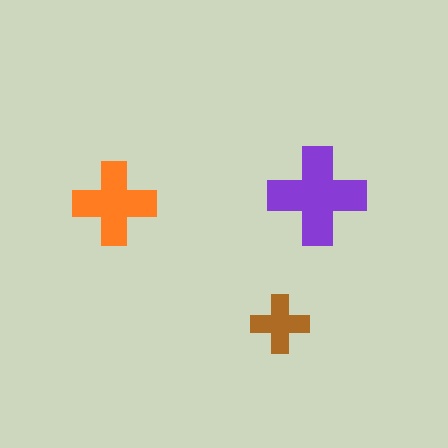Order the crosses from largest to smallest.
the purple one, the orange one, the brown one.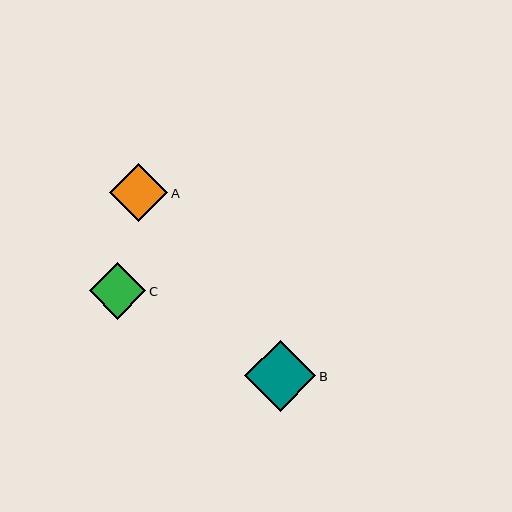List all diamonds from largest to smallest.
From largest to smallest: B, A, C.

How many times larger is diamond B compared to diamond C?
Diamond B is approximately 1.2 times the size of diamond C.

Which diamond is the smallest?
Diamond C is the smallest with a size of approximately 57 pixels.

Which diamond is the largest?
Diamond B is the largest with a size of approximately 71 pixels.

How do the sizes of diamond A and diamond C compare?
Diamond A and diamond C are approximately the same size.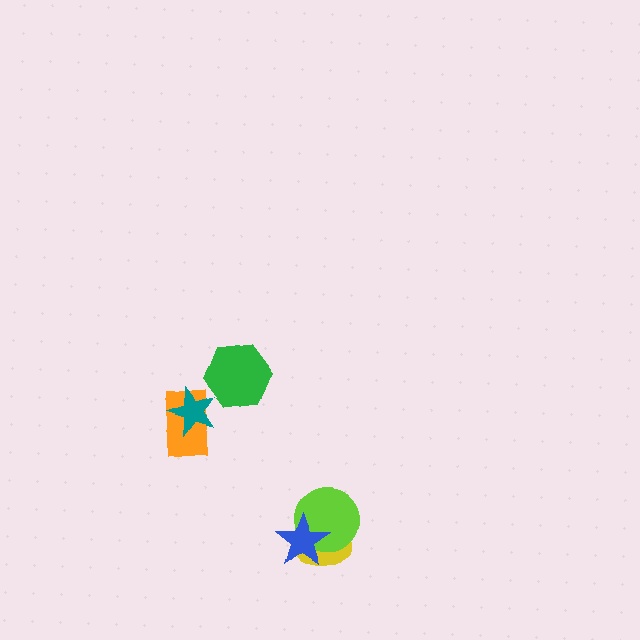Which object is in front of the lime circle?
The blue star is in front of the lime circle.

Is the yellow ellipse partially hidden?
Yes, it is partially covered by another shape.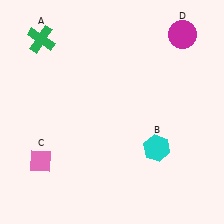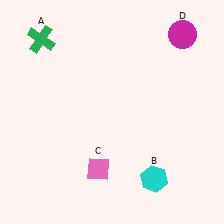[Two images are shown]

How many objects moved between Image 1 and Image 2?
2 objects moved between the two images.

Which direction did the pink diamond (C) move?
The pink diamond (C) moved right.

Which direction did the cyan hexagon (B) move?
The cyan hexagon (B) moved down.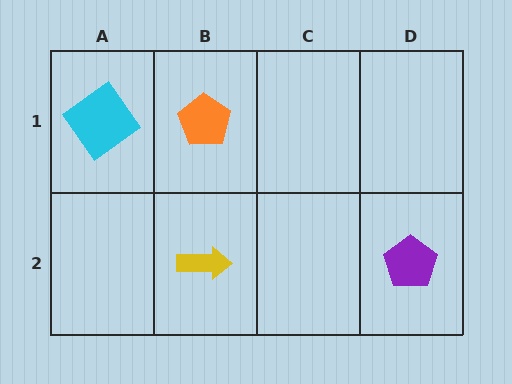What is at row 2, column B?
A yellow arrow.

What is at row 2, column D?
A purple pentagon.